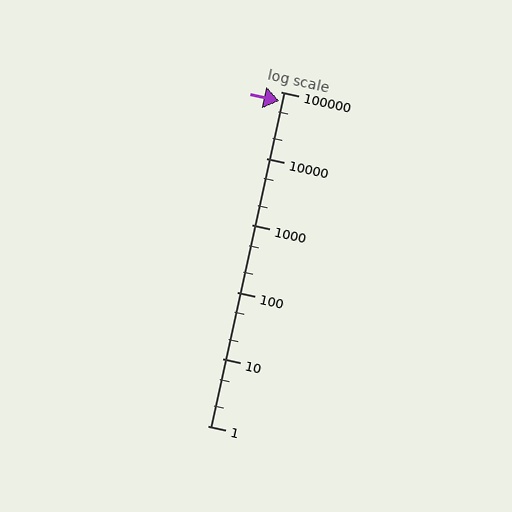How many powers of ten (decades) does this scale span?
The scale spans 5 decades, from 1 to 100000.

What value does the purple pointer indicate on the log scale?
The pointer indicates approximately 73000.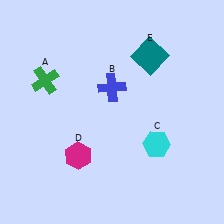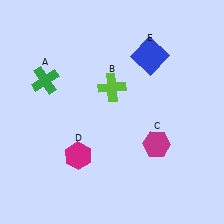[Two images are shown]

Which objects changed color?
B changed from blue to lime. C changed from cyan to magenta. E changed from teal to blue.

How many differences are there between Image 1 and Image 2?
There are 3 differences between the two images.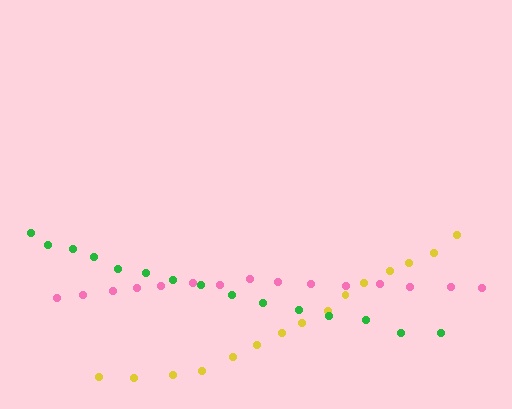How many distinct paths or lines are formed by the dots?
There are 3 distinct paths.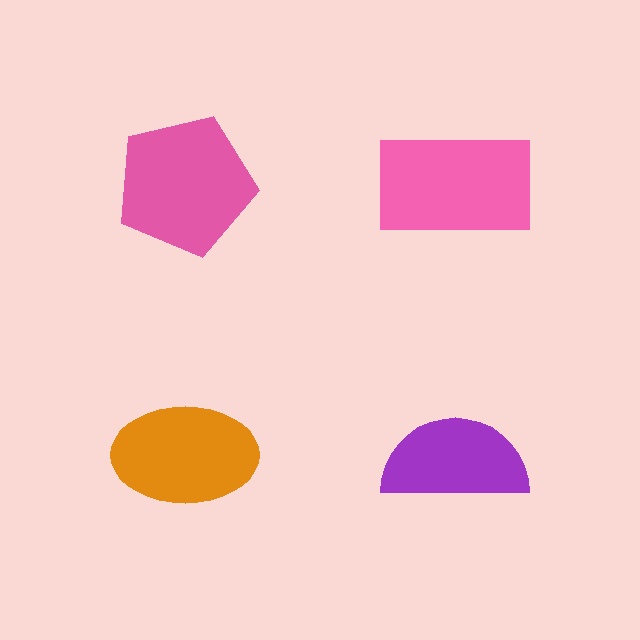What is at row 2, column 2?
A purple semicircle.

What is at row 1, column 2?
A pink rectangle.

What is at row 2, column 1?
An orange ellipse.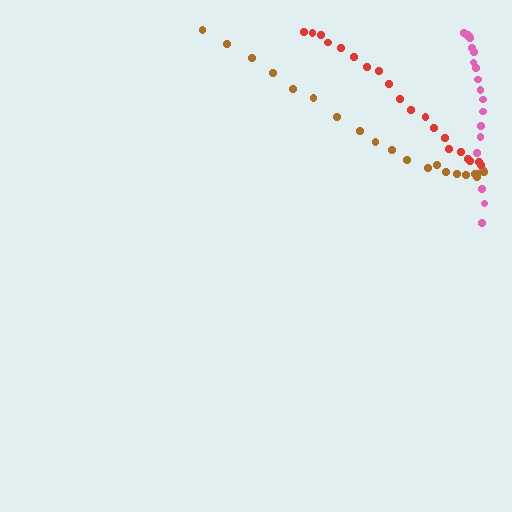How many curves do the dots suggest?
There are 3 distinct paths.